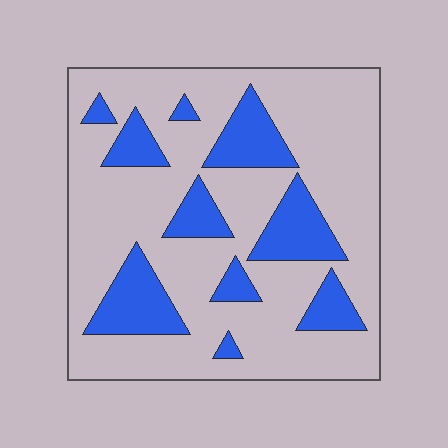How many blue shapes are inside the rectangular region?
10.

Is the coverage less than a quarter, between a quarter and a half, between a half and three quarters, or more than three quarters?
Less than a quarter.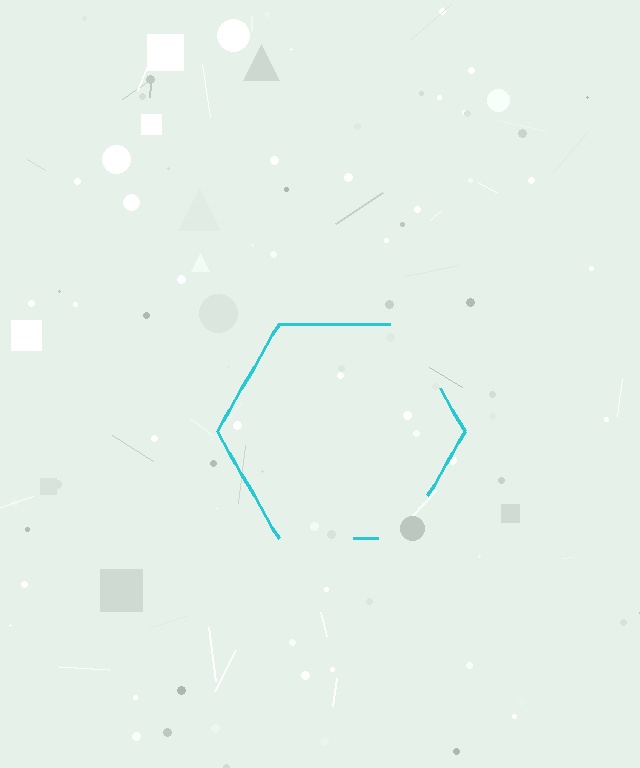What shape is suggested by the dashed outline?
The dashed outline suggests a hexagon.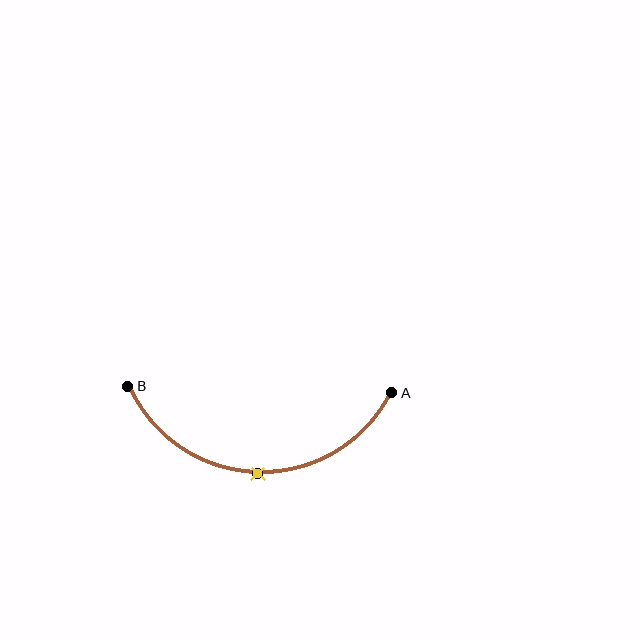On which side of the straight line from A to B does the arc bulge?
The arc bulges below the straight line connecting A and B.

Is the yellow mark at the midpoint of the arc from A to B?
Yes. The yellow mark lies on the arc at equal arc-length from both A and B — it is the arc midpoint.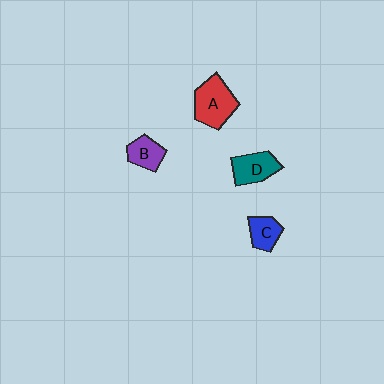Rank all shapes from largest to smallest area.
From largest to smallest: A (red), D (teal), B (purple), C (blue).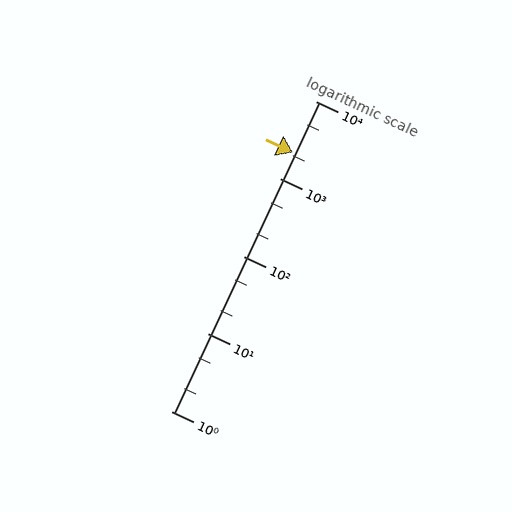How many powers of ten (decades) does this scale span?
The scale spans 4 decades, from 1 to 10000.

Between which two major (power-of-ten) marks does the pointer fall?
The pointer is between 1000 and 10000.